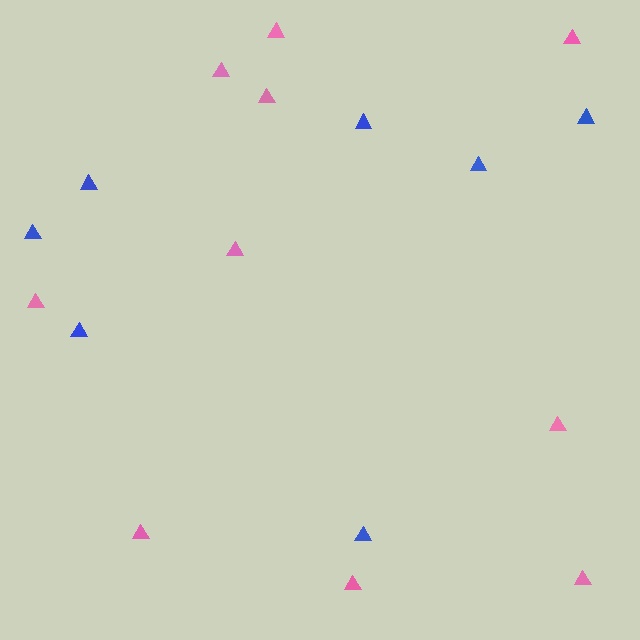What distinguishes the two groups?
There are 2 groups: one group of pink triangles (10) and one group of blue triangles (7).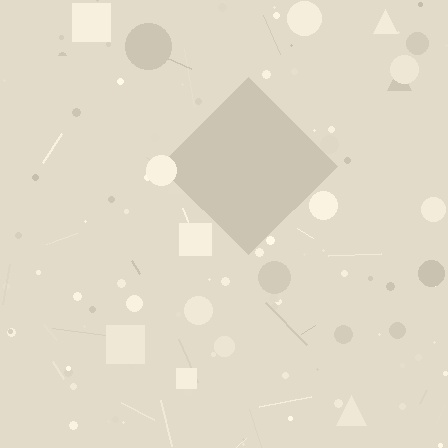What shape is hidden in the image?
A diamond is hidden in the image.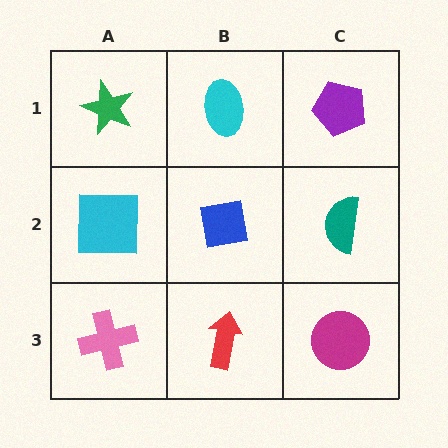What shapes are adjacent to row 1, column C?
A teal semicircle (row 2, column C), a cyan ellipse (row 1, column B).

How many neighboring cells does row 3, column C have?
2.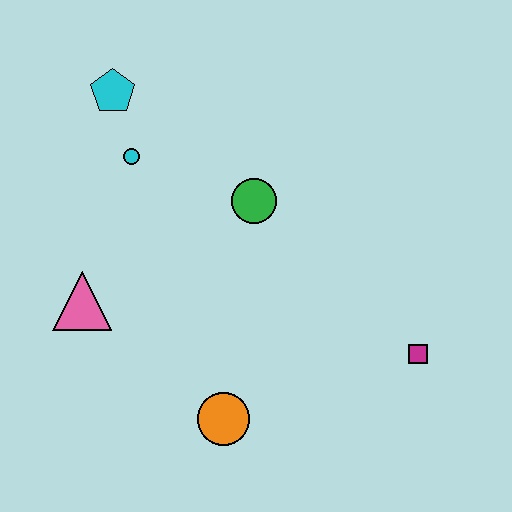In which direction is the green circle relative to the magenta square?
The green circle is to the left of the magenta square.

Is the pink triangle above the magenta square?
Yes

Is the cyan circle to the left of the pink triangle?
No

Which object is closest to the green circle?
The cyan circle is closest to the green circle.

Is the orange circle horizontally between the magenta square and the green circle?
No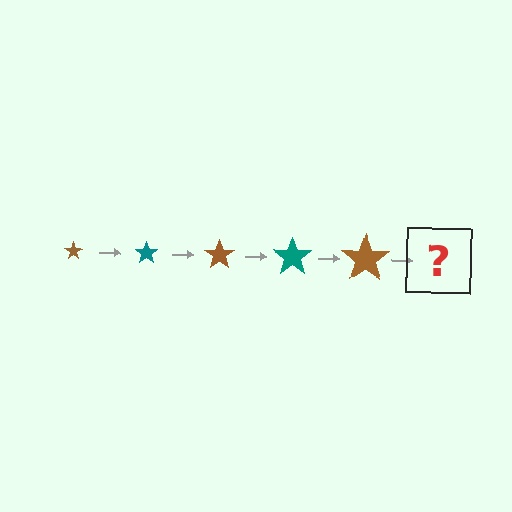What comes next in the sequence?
The next element should be a teal star, larger than the previous one.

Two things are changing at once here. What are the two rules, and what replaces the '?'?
The two rules are that the star grows larger each step and the color cycles through brown and teal. The '?' should be a teal star, larger than the previous one.